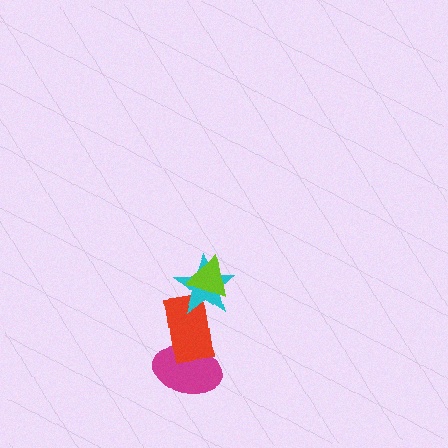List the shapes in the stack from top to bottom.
From top to bottom: the lime triangle, the cyan star, the red rectangle, the magenta ellipse.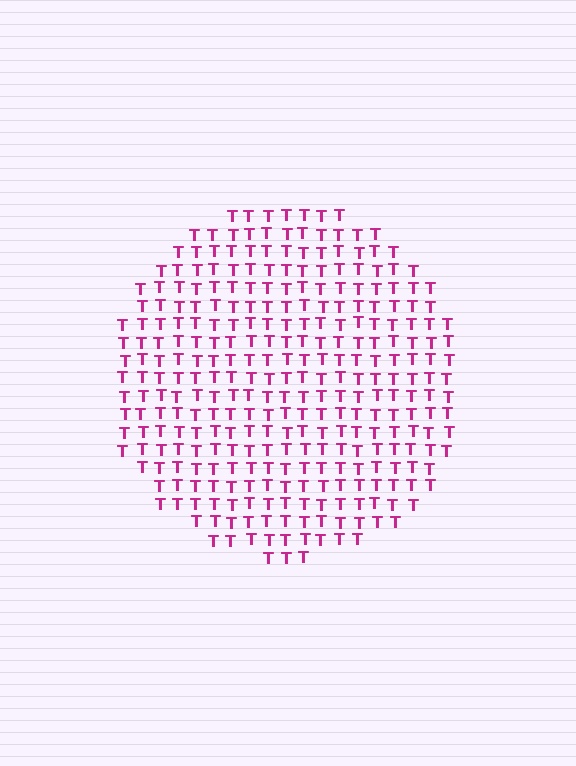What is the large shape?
The large shape is a circle.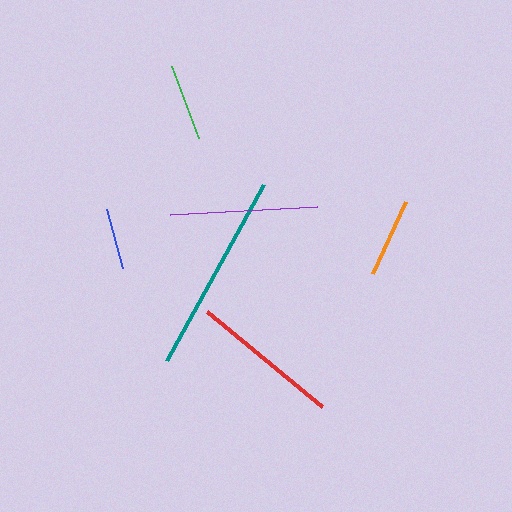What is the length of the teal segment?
The teal segment is approximately 201 pixels long.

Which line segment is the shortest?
The blue line is the shortest at approximately 61 pixels.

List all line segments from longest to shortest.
From longest to shortest: teal, red, purple, orange, green, blue.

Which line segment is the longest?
The teal line is the longest at approximately 201 pixels.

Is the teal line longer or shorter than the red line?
The teal line is longer than the red line.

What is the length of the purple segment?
The purple segment is approximately 147 pixels long.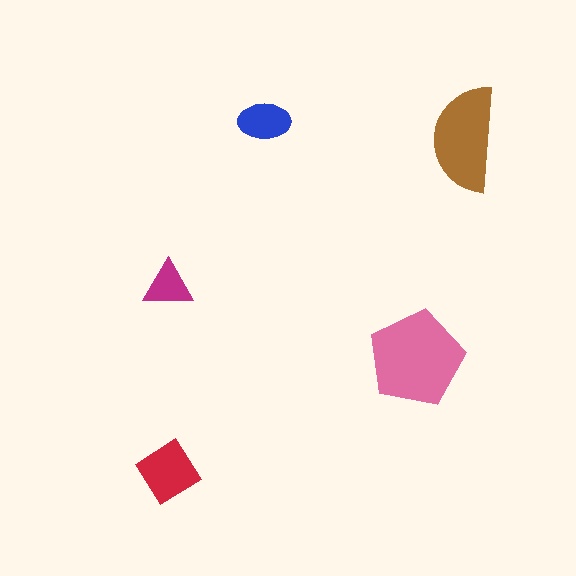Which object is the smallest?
The magenta triangle.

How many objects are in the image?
There are 5 objects in the image.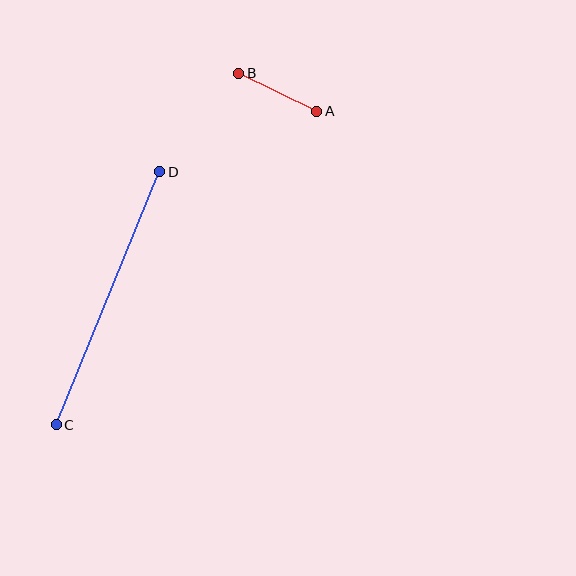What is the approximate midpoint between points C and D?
The midpoint is at approximately (108, 298) pixels.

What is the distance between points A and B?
The distance is approximately 87 pixels.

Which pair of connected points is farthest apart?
Points C and D are farthest apart.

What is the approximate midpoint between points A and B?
The midpoint is at approximately (278, 92) pixels.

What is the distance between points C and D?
The distance is approximately 274 pixels.